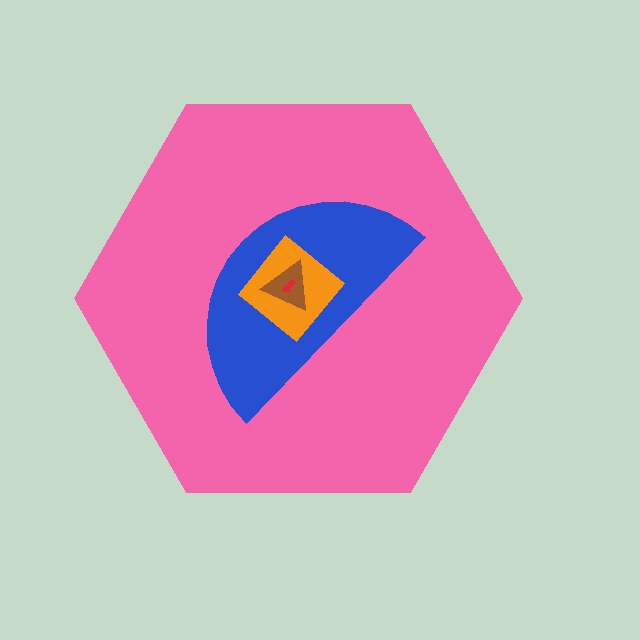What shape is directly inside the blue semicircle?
The orange diamond.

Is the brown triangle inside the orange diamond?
Yes.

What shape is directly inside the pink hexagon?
The blue semicircle.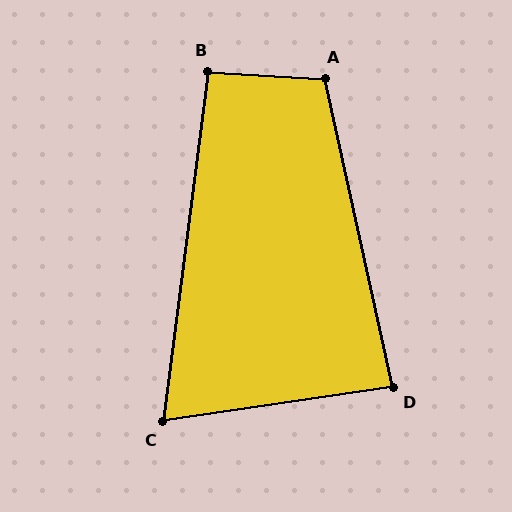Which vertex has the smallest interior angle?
C, at approximately 74 degrees.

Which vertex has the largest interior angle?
A, at approximately 106 degrees.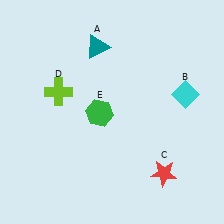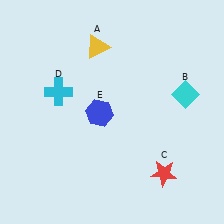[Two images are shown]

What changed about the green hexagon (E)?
In Image 1, E is green. In Image 2, it changed to blue.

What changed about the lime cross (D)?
In Image 1, D is lime. In Image 2, it changed to cyan.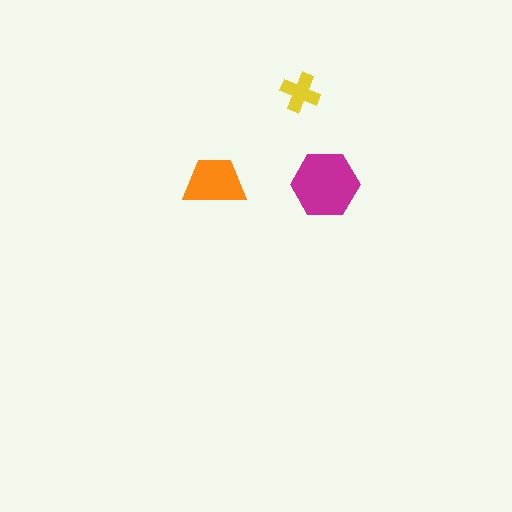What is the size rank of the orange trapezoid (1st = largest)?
2nd.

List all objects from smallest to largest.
The yellow cross, the orange trapezoid, the magenta hexagon.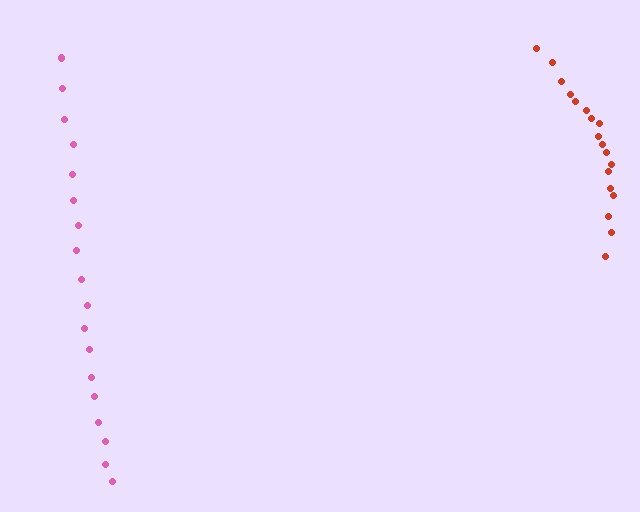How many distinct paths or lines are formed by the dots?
There are 2 distinct paths.